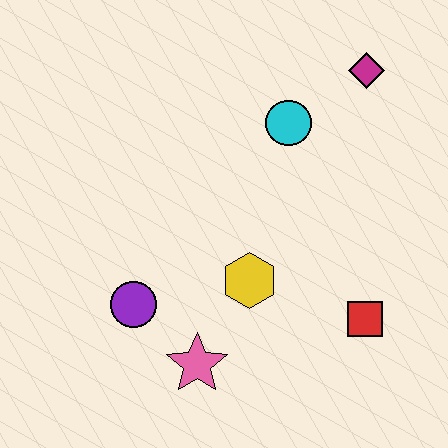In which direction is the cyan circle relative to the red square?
The cyan circle is above the red square.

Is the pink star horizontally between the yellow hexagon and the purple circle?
Yes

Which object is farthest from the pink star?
The magenta diamond is farthest from the pink star.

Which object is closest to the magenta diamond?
The cyan circle is closest to the magenta diamond.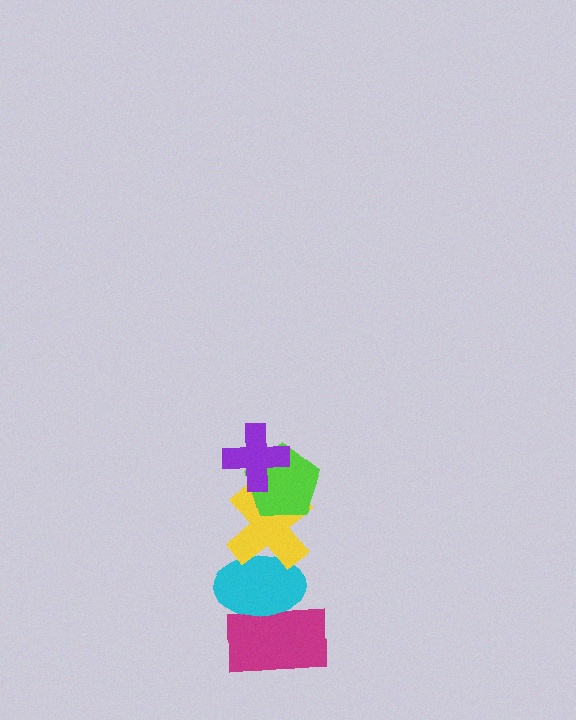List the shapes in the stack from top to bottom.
From top to bottom: the purple cross, the lime pentagon, the yellow cross, the cyan ellipse, the magenta rectangle.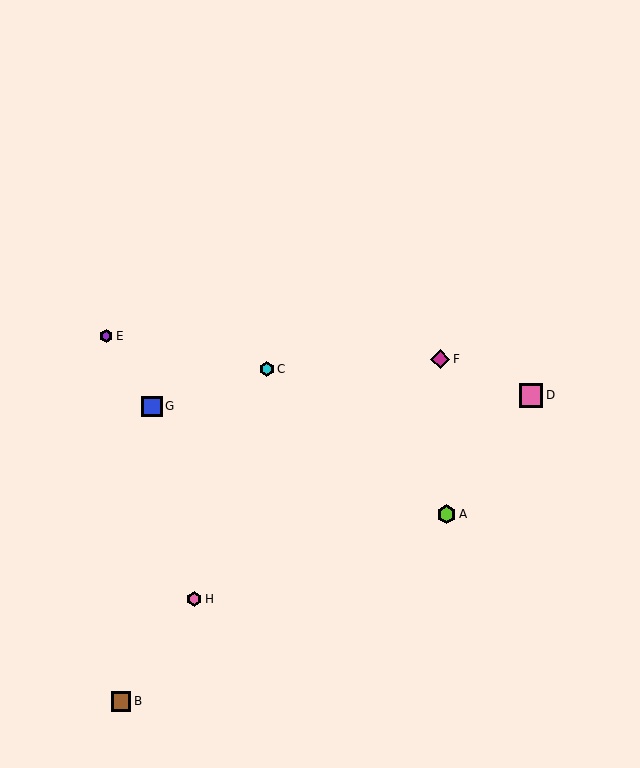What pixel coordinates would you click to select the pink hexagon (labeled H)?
Click at (194, 599) to select the pink hexagon H.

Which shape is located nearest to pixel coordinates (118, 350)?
The purple hexagon (labeled E) at (106, 336) is nearest to that location.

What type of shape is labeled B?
Shape B is a brown square.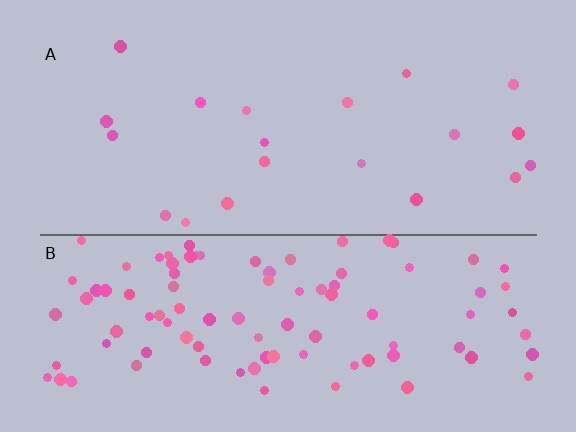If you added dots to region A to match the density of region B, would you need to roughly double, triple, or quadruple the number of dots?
Approximately quadruple.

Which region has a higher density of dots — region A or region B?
B (the bottom).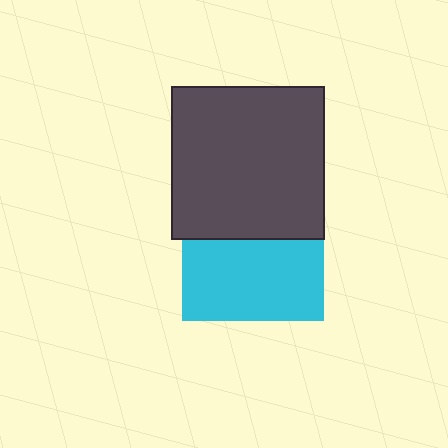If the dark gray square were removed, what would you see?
You would see the complete cyan square.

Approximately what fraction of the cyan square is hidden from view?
Roughly 42% of the cyan square is hidden behind the dark gray square.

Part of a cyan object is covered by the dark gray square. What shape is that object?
It is a square.